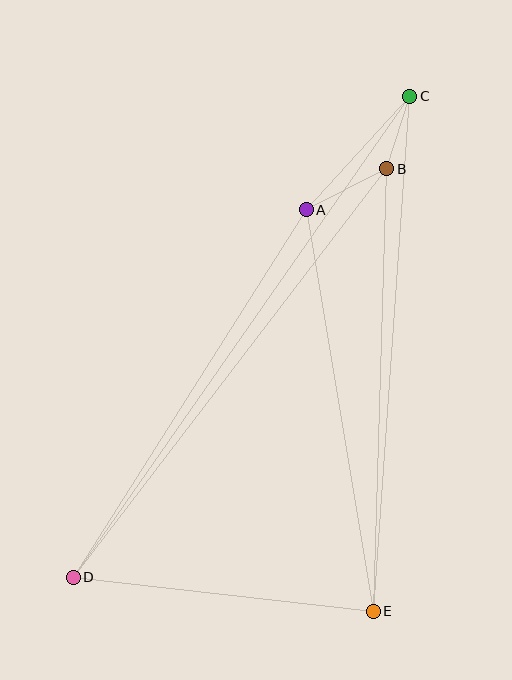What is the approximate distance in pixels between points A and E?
The distance between A and E is approximately 407 pixels.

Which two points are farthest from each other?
Points C and D are farthest from each other.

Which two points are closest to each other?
Points B and C are closest to each other.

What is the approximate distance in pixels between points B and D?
The distance between B and D is approximately 515 pixels.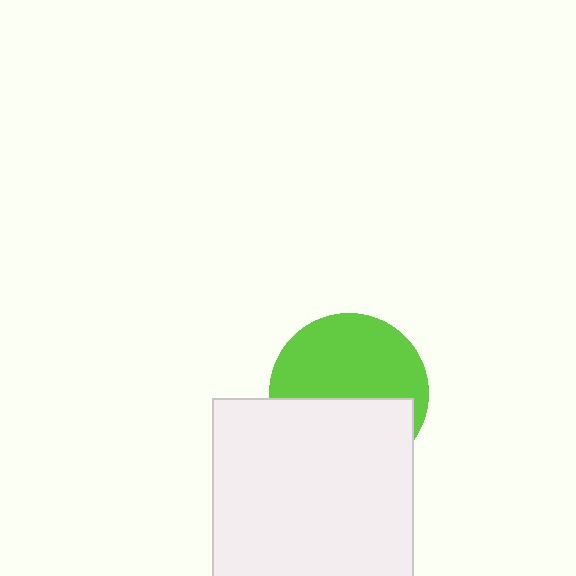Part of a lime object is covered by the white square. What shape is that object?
It is a circle.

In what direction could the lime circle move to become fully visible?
The lime circle could move up. That would shift it out from behind the white square entirely.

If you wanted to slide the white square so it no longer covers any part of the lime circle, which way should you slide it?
Slide it down — that is the most direct way to separate the two shapes.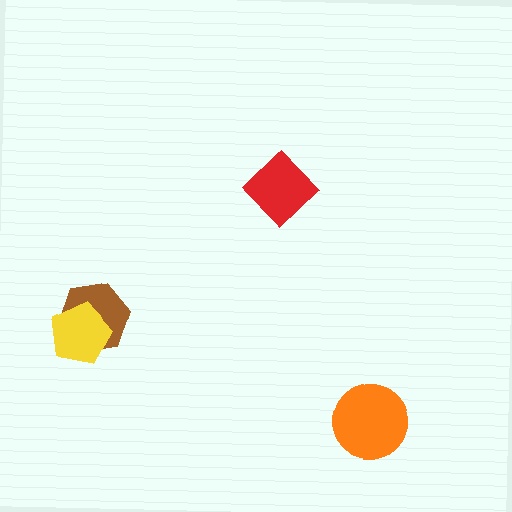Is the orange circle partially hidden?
No, no other shape covers it.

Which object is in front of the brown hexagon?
The yellow pentagon is in front of the brown hexagon.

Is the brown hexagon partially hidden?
Yes, it is partially covered by another shape.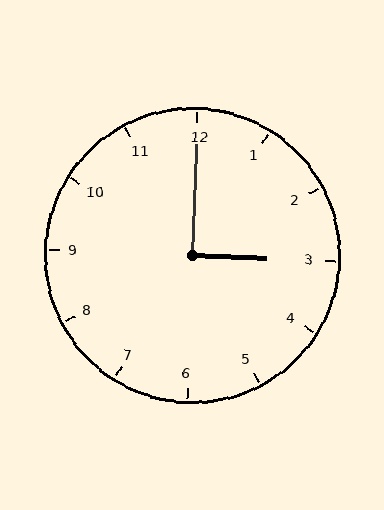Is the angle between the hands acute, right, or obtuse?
It is right.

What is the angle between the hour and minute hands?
Approximately 90 degrees.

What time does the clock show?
3:00.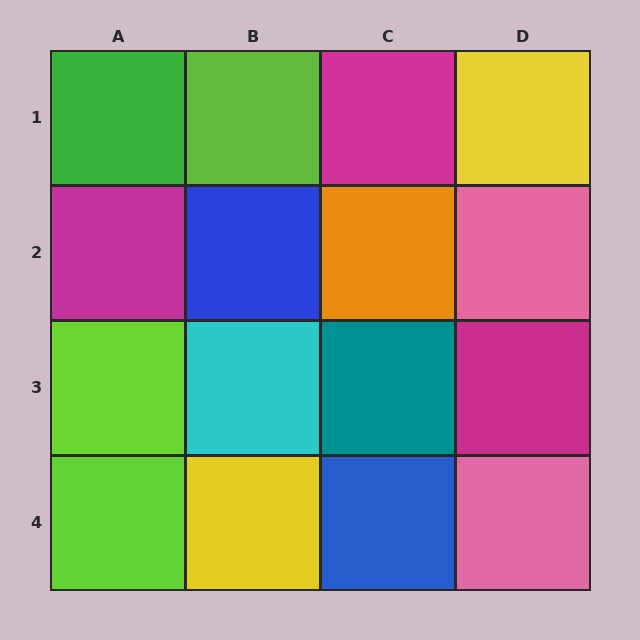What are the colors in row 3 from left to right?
Lime, cyan, teal, magenta.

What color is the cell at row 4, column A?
Lime.